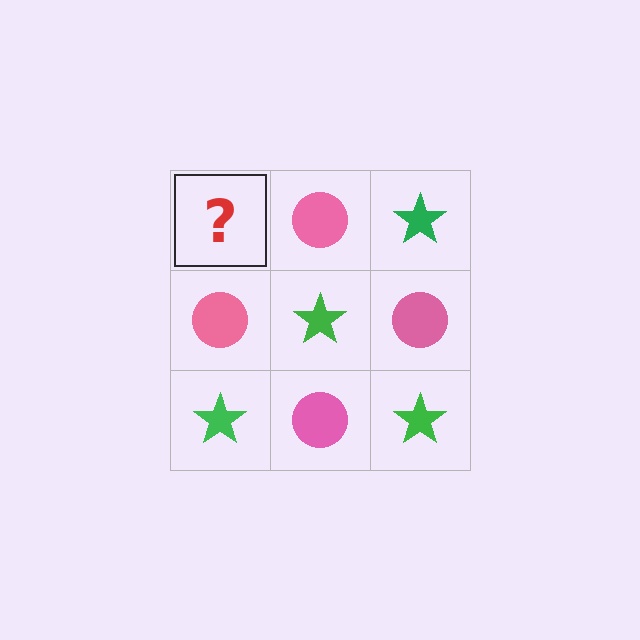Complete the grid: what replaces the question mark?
The question mark should be replaced with a green star.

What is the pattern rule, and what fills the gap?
The rule is that it alternates green star and pink circle in a checkerboard pattern. The gap should be filled with a green star.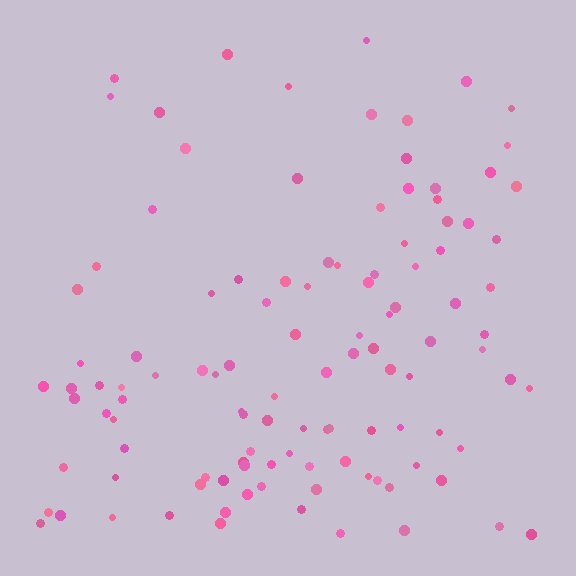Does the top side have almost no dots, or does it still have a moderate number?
Still a moderate number, just noticeably fewer than the bottom.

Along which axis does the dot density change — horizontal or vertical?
Vertical.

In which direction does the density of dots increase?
From top to bottom, with the bottom side densest.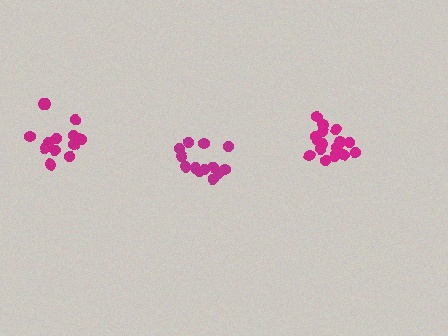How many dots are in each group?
Group 1: 14 dots, Group 2: 13 dots, Group 3: 18 dots (45 total).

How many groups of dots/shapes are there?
There are 3 groups.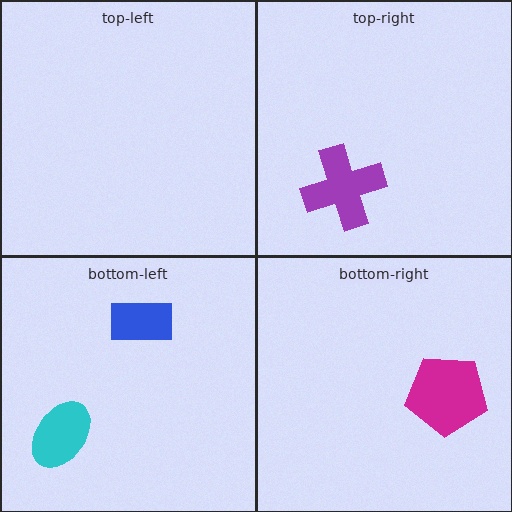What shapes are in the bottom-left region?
The blue rectangle, the cyan ellipse.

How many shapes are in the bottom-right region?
1.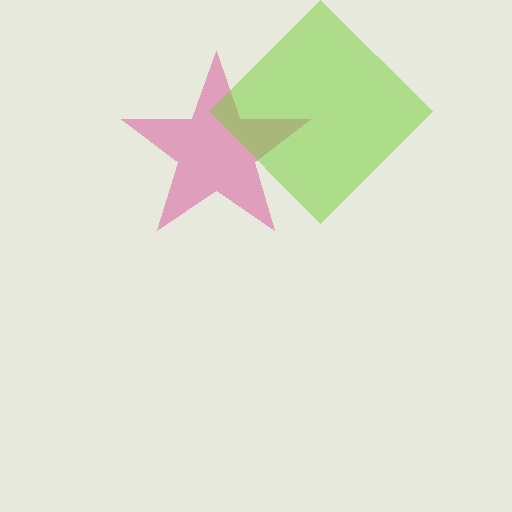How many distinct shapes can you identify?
There are 2 distinct shapes: a pink star, a lime diamond.